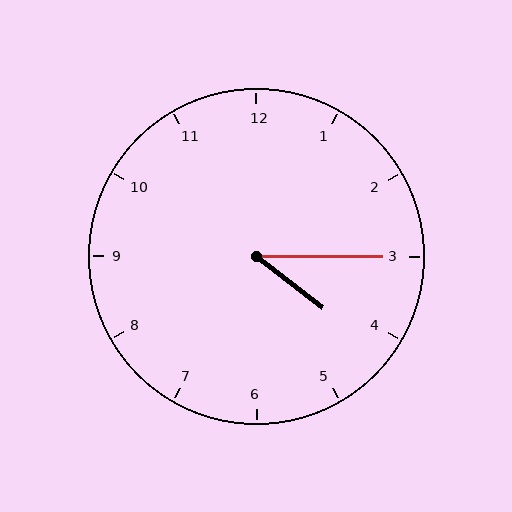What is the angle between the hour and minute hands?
Approximately 38 degrees.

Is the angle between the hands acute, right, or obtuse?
It is acute.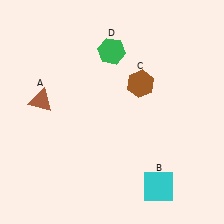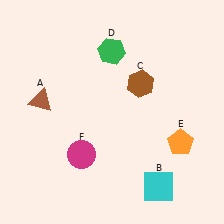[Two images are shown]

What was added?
An orange pentagon (E), a magenta circle (F) were added in Image 2.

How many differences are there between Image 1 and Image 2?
There are 2 differences between the two images.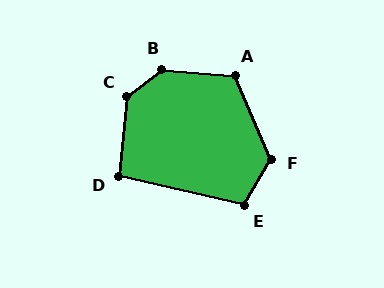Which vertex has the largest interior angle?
B, at approximately 137 degrees.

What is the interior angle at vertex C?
Approximately 134 degrees (obtuse).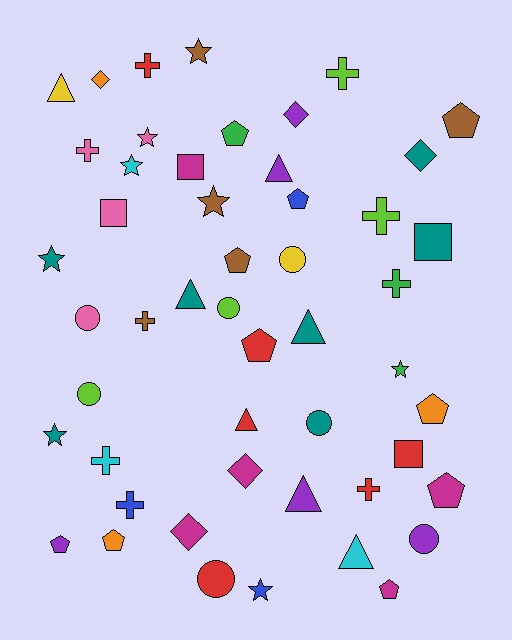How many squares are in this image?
There are 4 squares.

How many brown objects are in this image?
There are 5 brown objects.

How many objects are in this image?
There are 50 objects.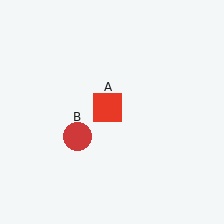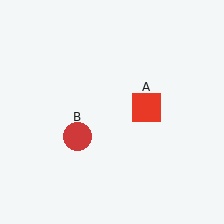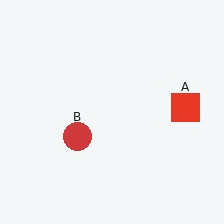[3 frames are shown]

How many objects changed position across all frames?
1 object changed position: red square (object A).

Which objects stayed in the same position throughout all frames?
Red circle (object B) remained stationary.